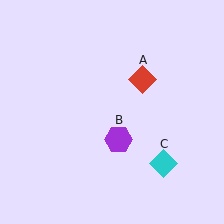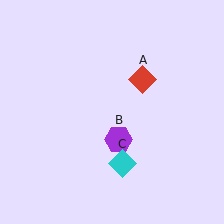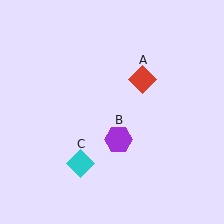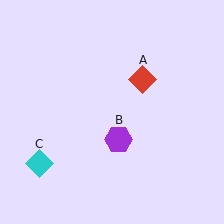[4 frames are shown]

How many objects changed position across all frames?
1 object changed position: cyan diamond (object C).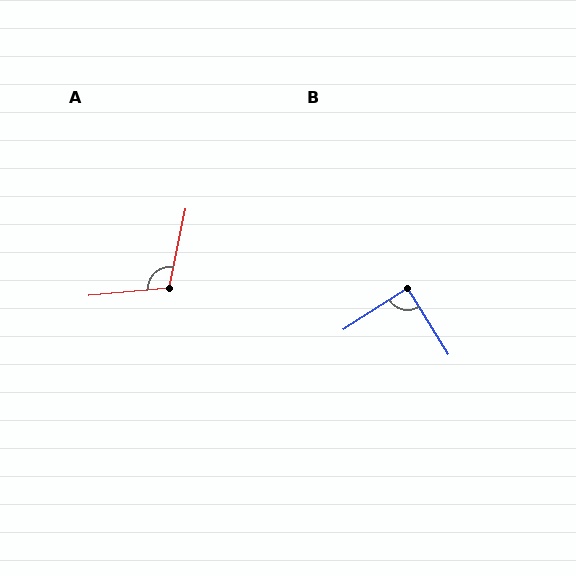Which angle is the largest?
A, at approximately 107 degrees.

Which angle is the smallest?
B, at approximately 89 degrees.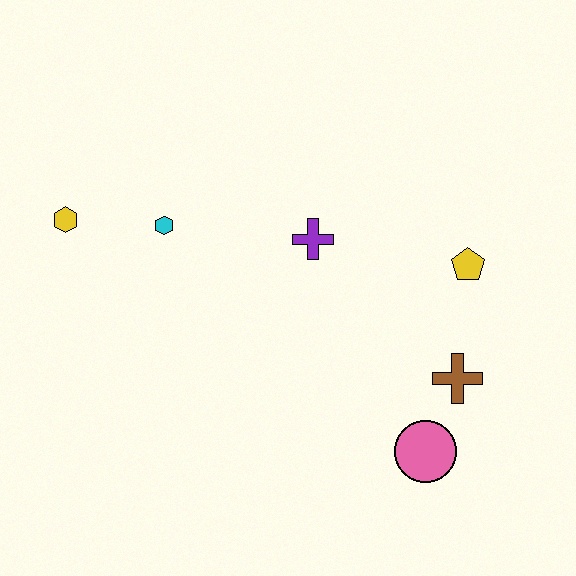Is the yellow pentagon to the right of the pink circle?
Yes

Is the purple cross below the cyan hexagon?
Yes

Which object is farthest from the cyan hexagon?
The pink circle is farthest from the cyan hexagon.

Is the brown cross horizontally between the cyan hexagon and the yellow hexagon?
No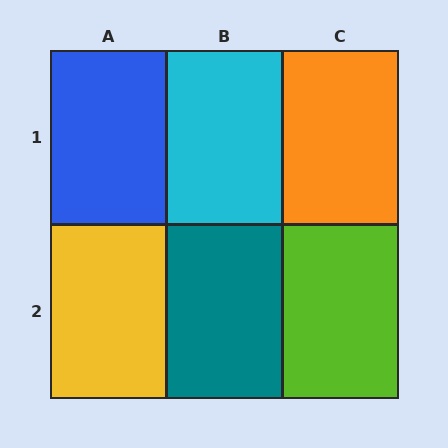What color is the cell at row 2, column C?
Lime.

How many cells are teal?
1 cell is teal.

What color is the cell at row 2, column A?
Yellow.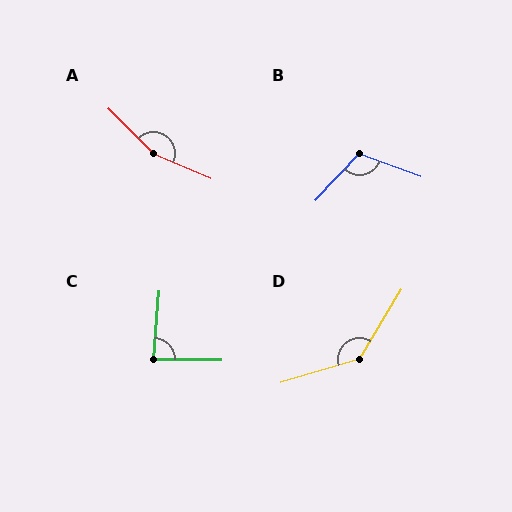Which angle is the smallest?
C, at approximately 86 degrees.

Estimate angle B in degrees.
Approximately 113 degrees.